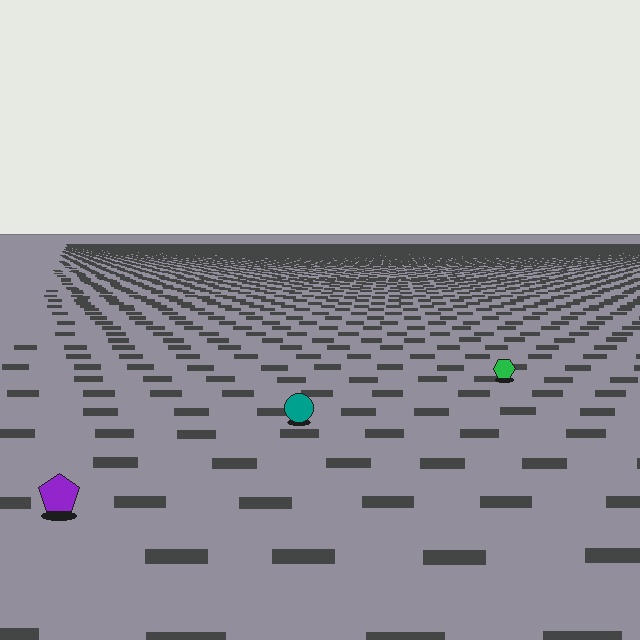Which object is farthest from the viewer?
The green hexagon is farthest from the viewer. It appears smaller and the ground texture around it is denser.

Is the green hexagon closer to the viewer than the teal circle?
No. The teal circle is closer — you can tell from the texture gradient: the ground texture is coarser near it.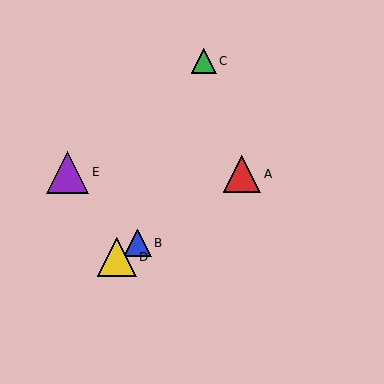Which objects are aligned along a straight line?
Objects A, B, D are aligned along a straight line.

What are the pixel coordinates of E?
Object E is at (67, 172).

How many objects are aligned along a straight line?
3 objects (A, B, D) are aligned along a straight line.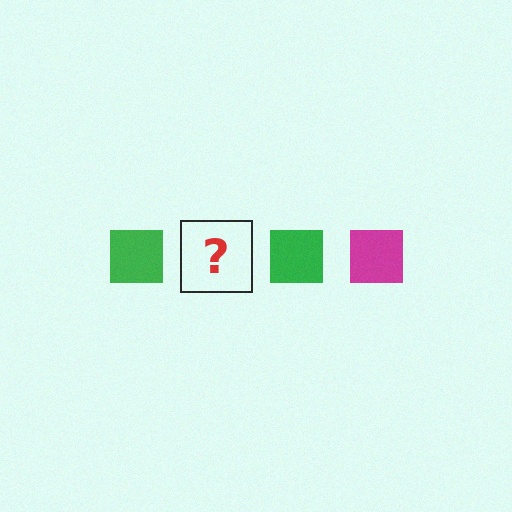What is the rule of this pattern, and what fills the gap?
The rule is that the pattern cycles through green, magenta squares. The gap should be filled with a magenta square.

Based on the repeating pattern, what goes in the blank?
The blank should be a magenta square.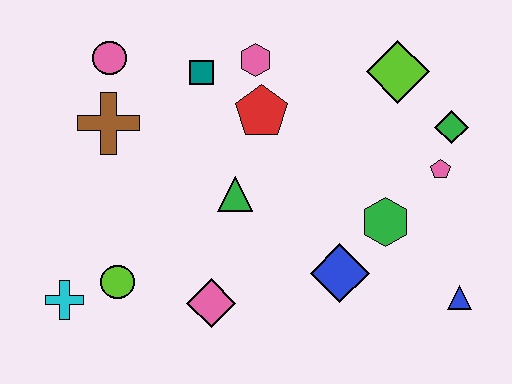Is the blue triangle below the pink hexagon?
Yes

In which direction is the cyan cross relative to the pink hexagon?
The cyan cross is below the pink hexagon.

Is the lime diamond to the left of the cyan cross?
No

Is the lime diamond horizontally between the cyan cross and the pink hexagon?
No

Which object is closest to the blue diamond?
The green hexagon is closest to the blue diamond.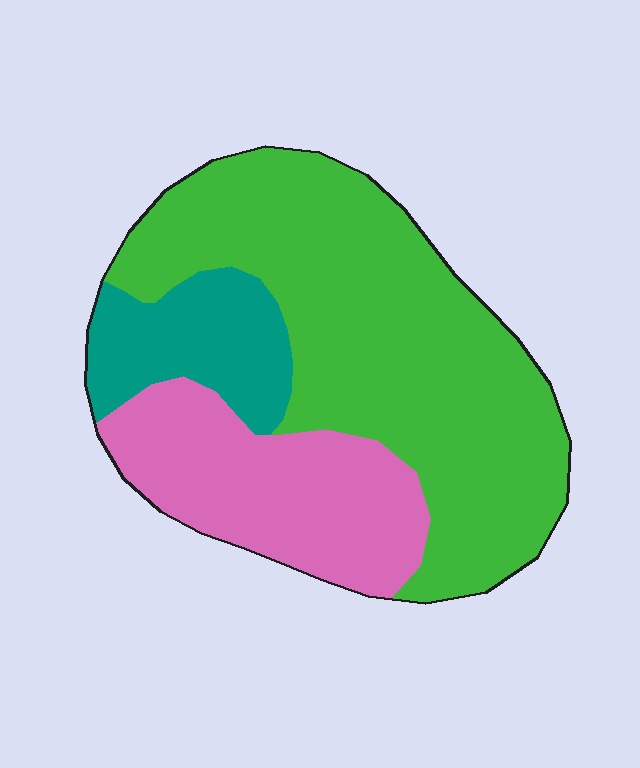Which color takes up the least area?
Teal, at roughly 15%.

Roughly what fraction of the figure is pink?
Pink covers 26% of the figure.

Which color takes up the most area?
Green, at roughly 60%.